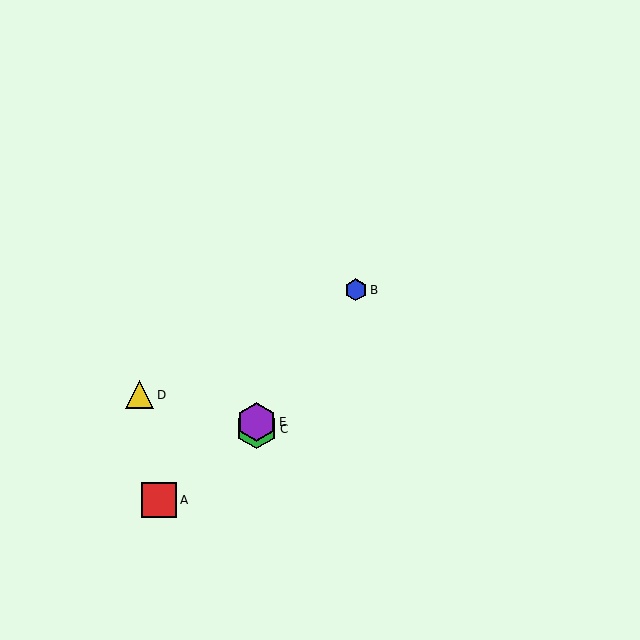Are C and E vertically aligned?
Yes, both are at x≈256.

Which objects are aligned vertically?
Objects C, E are aligned vertically.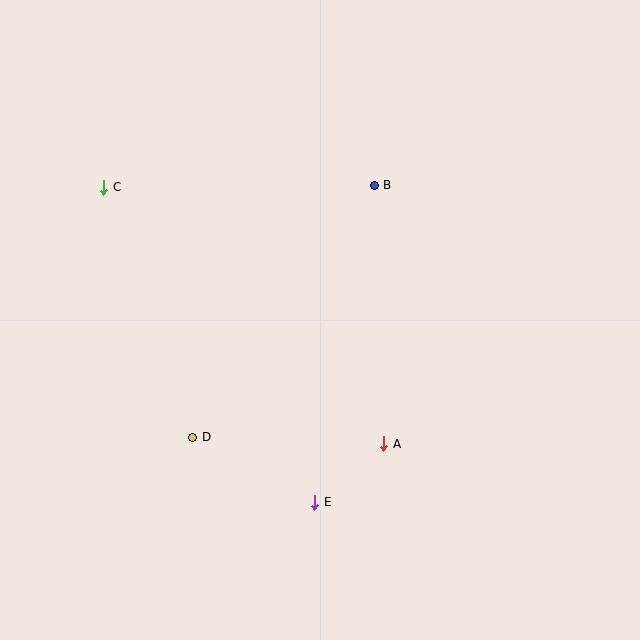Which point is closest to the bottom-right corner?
Point A is closest to the bottom-right corner.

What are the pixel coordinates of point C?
Point C is at (104, 187).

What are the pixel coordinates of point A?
Point A is at (384, 444).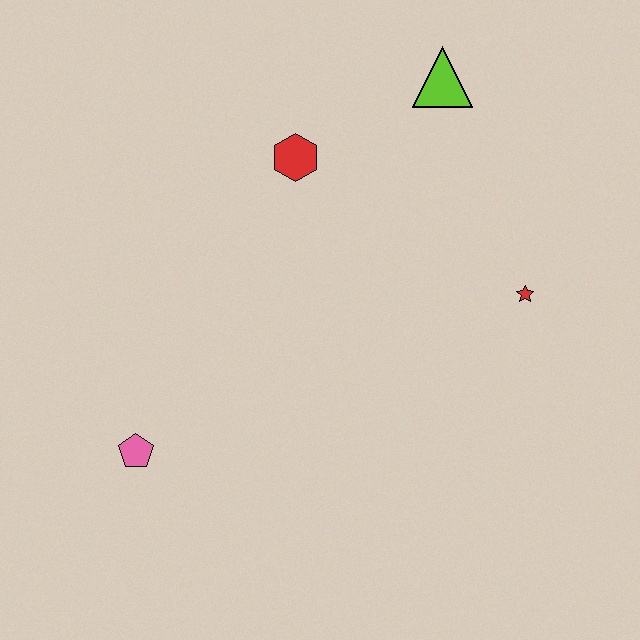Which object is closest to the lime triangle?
The red hexagon is closest to the lime triangle.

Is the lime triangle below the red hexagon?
No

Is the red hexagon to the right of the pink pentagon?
Yes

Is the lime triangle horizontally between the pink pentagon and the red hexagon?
No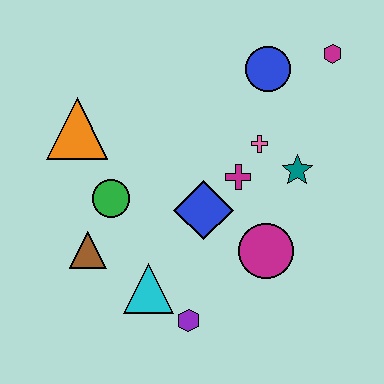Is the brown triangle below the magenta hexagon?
Yes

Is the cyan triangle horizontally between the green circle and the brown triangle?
No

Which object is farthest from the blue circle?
The purple hexagon is farthest from the blue circle.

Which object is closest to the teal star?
The pink cross is closest to the teal star.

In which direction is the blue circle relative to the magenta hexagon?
The blue circle is to the left of the magenta hexagon.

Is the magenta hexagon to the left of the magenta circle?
No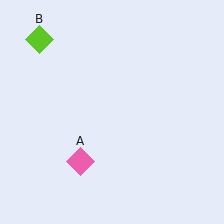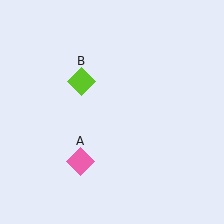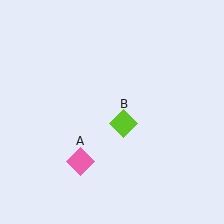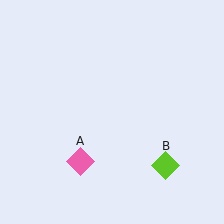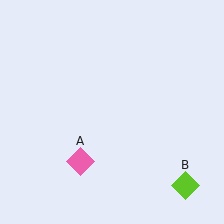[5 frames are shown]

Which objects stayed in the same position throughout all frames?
Pink diamond (object A) remained stationary.